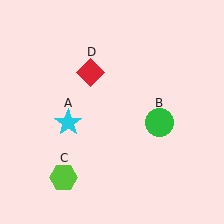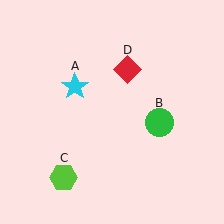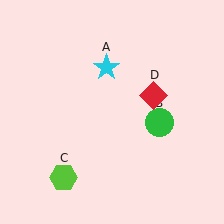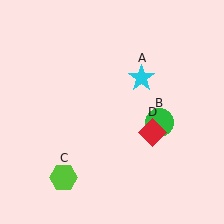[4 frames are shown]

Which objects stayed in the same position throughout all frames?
Green circle (object B) and lime hexagon (object C) remained stationary.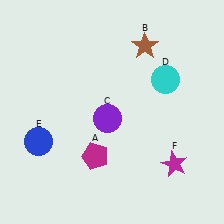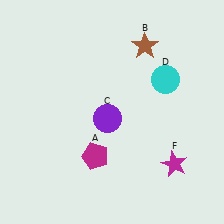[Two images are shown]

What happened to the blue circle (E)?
The blue circle (E) was removed in Image 2. It was in the bottom-left area of Image 1.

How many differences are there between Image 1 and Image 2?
There is 1 difference between the two images.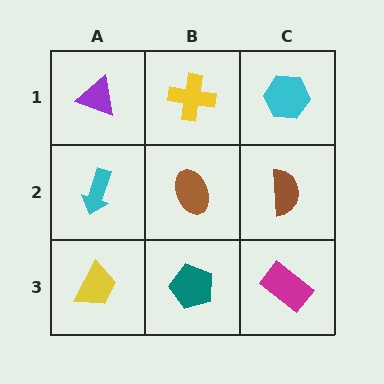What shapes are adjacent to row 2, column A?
A purple triangle (row 1, column A), a yellow trapezoid (row 3, column A), a brown ellipse (row 2, column B).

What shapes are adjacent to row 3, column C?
A brown semicircle (row 2, column C), a teal pentagon (row 3, column B).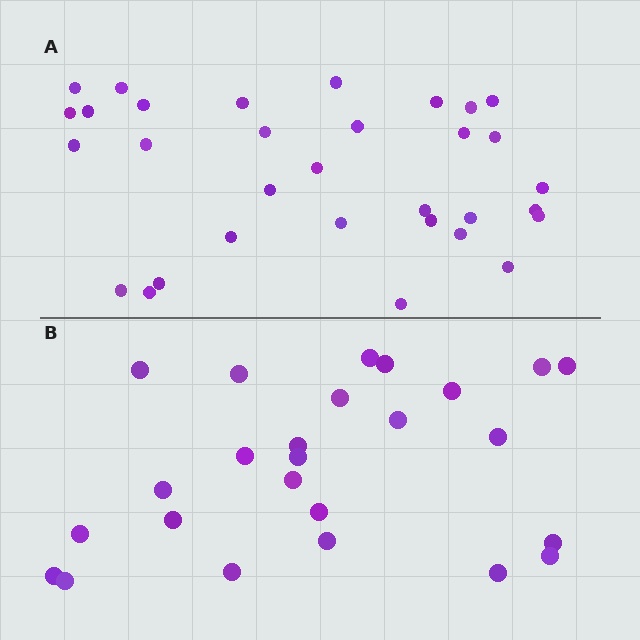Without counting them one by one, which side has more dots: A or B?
Region A (the top region) has more dots.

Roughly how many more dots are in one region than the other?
Region A has roughly 8 or so more dots than region B.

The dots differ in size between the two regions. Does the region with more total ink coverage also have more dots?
No. Region B has more total ink coverage because its dots are larger, but region A actually contains more individual dots. Total area can be misleading — the number of items is what matters here.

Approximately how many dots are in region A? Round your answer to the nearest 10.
About 30 dots. (The exact count is 32, which rounds to 30.)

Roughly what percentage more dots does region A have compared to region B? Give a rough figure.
About 30% more.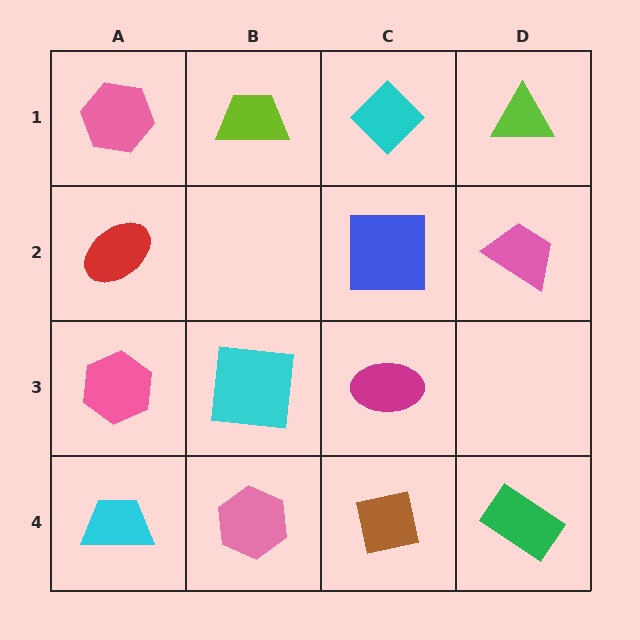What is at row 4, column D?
A green rectangle.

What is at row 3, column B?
A cyan square.